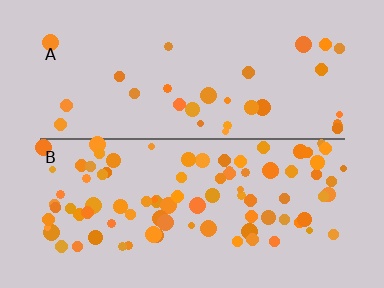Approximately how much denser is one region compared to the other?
Approximately 3.0× — region B over region A.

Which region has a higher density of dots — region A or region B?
B (the bottom).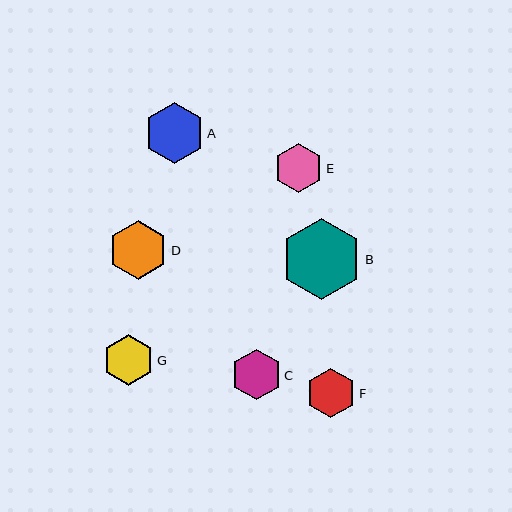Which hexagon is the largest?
Hexagon B is the largest with a size of approximately 81 pixels.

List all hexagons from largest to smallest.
From largest to smallest: B, A, D, G, C, F, E.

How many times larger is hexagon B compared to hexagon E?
Hexagon B is approximately 1.7 times the size of hexagon E.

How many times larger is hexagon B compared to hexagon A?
Hexagon B is approximately 1.3 times the size of hexagon A.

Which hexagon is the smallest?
Hexagon E is the smallest with a size of approximately 49 pixels.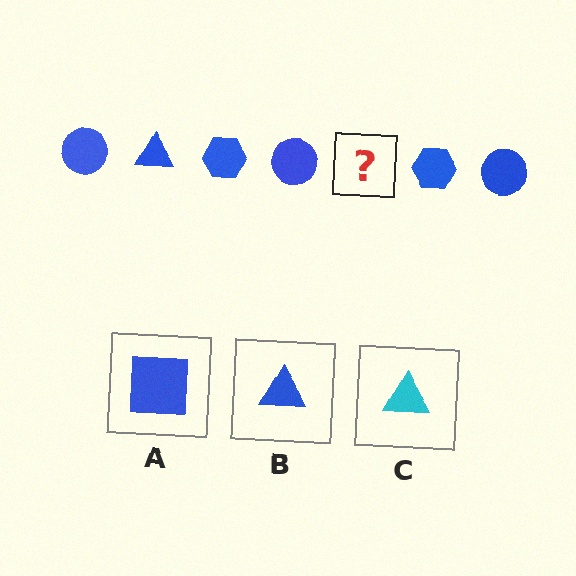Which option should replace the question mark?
Option B.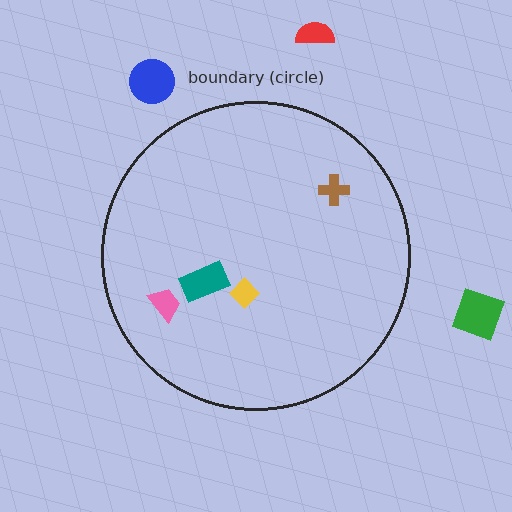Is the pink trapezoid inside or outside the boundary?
Inside.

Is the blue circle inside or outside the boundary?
Outside.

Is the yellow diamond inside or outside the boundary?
Inside.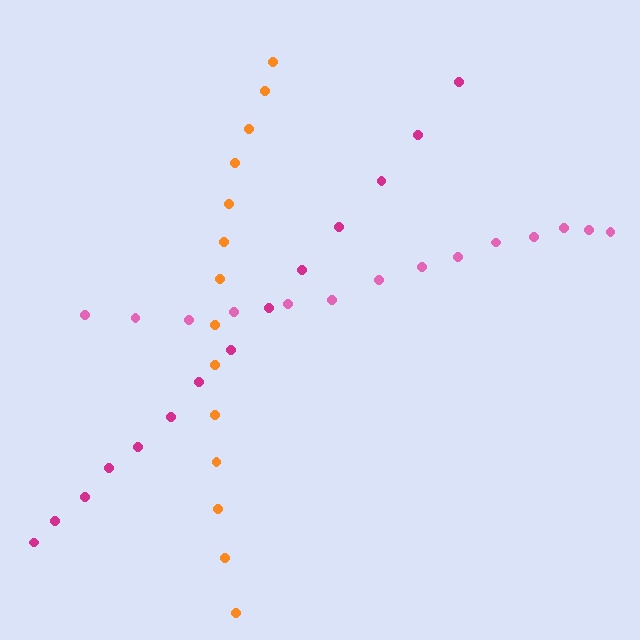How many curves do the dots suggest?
There are 3 distinct paths.